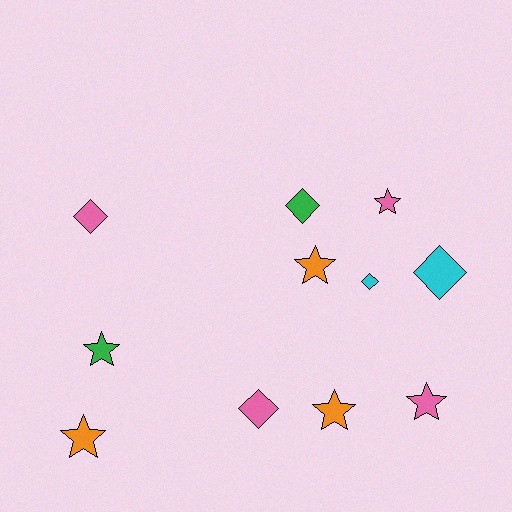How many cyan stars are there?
There are no cyan stars.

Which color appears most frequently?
Pink, with 4 objects.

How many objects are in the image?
There are 11 objects.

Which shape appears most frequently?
Star, with 6 objects.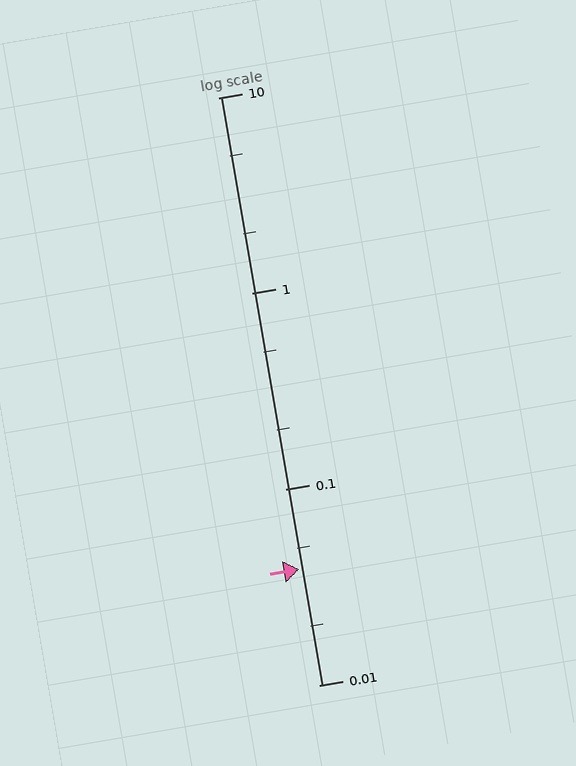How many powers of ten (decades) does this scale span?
The scale spans 3 decades, from 0.01 to 10.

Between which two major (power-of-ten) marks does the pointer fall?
The pointer is between 0.01 and 0.1.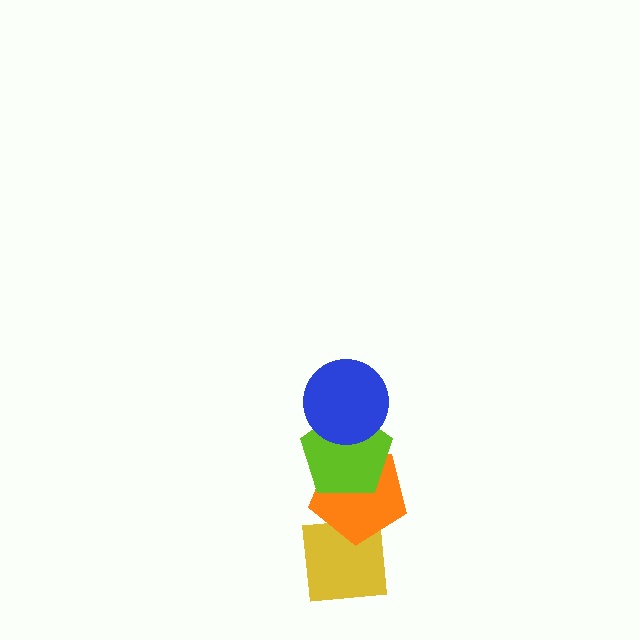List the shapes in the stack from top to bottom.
From top to bottom: the blue circle, the lime pentagon, the orange pentagon, the yellow square.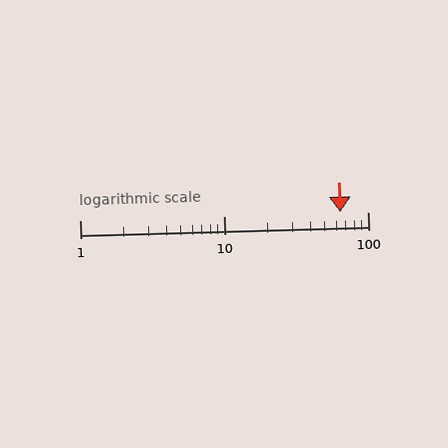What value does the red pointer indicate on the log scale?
The pointer indicates approximately 64.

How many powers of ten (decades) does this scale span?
The scale spans 2 decades, from 1 to 100.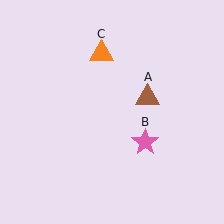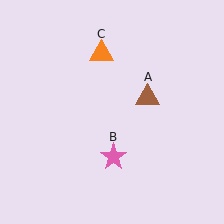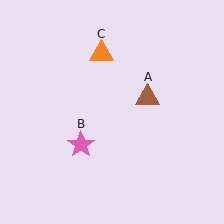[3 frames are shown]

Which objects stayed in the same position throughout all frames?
Brown triangle (object A) and orange triangle (object C) remained stationary.